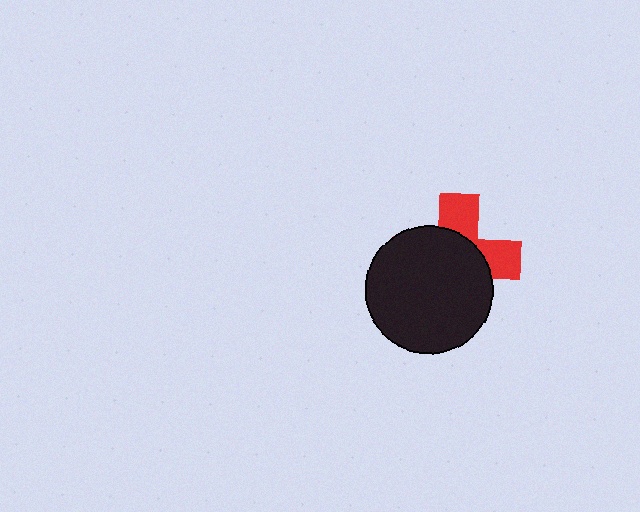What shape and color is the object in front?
The object in front is a black circle.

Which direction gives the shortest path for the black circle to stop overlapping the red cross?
Moving toward the lower-left gives the shortest separation.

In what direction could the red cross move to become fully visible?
The red cross could move toward the upper-right. That would shift it out from behind the black circle entirely.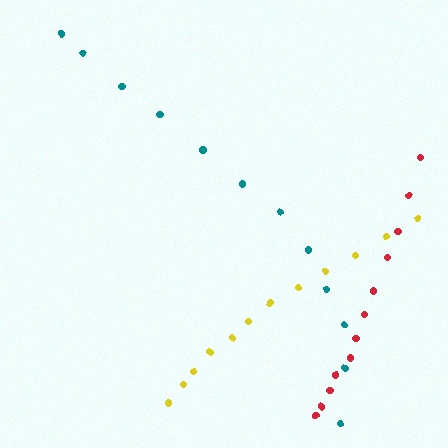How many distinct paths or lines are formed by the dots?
There are 3 distinct paths.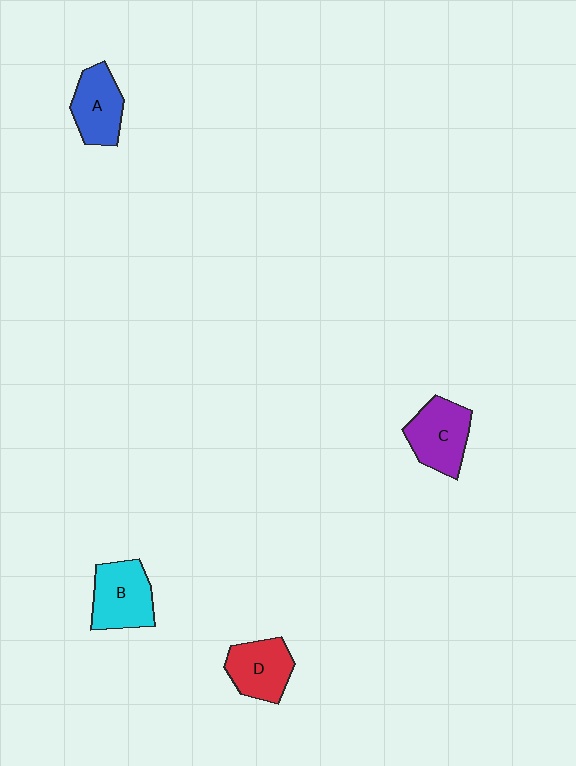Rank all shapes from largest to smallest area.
From largest to smallest: B (cyan), C (purple), D (red), A (blue).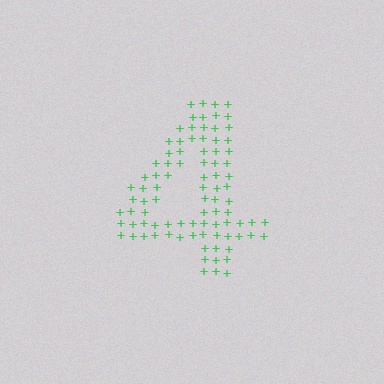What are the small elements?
The small elements are plus signs.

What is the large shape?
The large shape is the digit 4.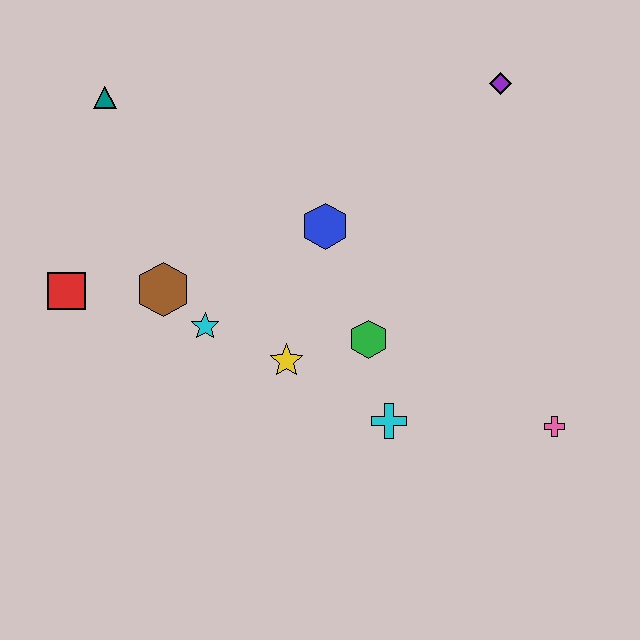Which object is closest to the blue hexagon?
The green hexagon is closest to the blue hexagon.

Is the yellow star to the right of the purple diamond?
No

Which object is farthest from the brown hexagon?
The pink cross is farthest from the brown hexagon.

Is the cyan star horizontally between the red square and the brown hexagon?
No